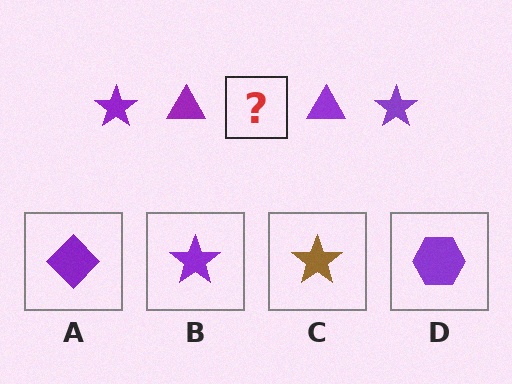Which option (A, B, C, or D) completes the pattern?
B.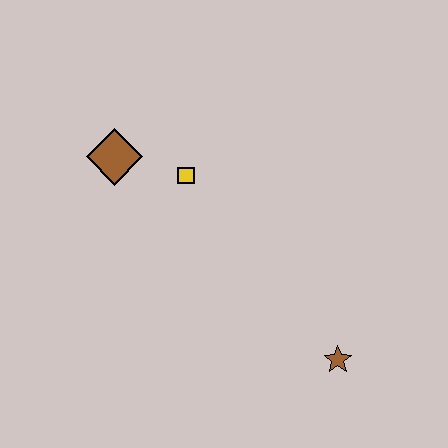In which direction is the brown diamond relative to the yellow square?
The brown diamond is to the left of the yellow square.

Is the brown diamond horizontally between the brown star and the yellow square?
No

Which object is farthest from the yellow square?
The brown star is farthest from the yellow square.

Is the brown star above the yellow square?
No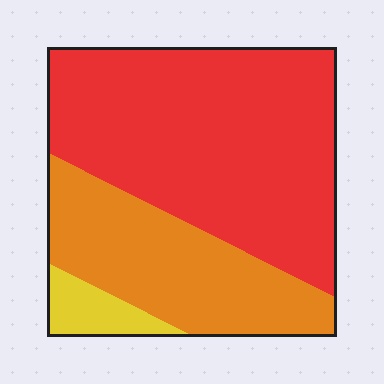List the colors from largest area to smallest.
From largest to smallest: red, orange, yellow.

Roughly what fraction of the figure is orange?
Orange takes up about one third (1/3) of the figure.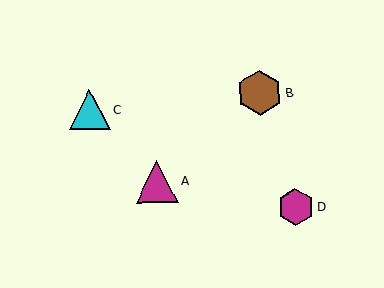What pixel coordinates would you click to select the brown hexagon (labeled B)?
Click at (260, 93) to select the brown hexagon B.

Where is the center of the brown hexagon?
The center of the brown hexagon is at (260, 93).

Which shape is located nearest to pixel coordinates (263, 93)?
The brown hexagon (labeled B) at (260, 93) is nearest to that location.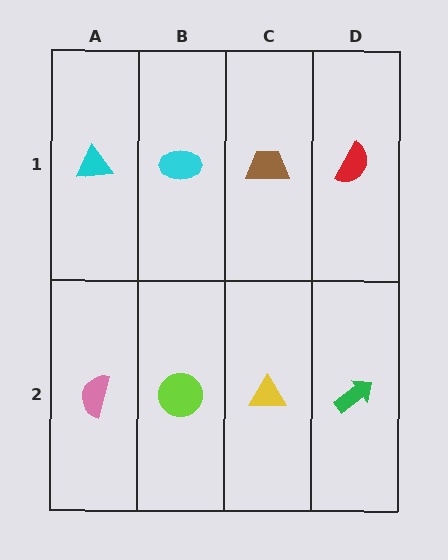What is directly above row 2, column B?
A cyan ellipse.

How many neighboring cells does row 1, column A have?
2.